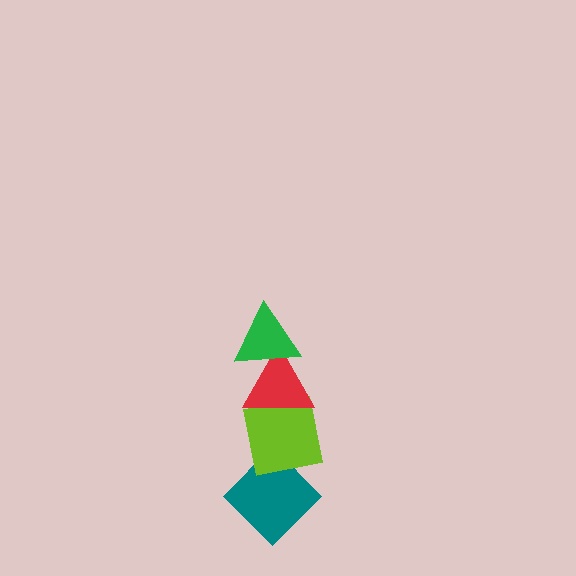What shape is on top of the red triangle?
The green triangle is on top of the red triangle.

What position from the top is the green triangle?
The green triangle is 1st from the top.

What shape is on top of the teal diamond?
The lime square is on top of the teal diamond.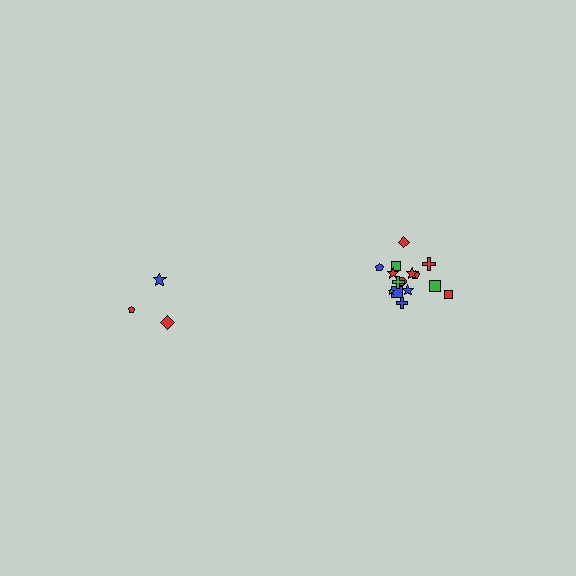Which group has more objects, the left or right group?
The right group.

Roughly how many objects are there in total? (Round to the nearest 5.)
Roughly 20 objects in total.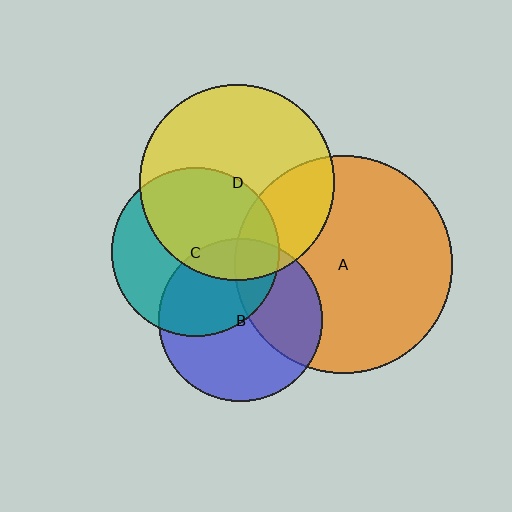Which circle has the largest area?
Circle A (orange).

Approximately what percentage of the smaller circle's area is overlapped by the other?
Approximately 15%.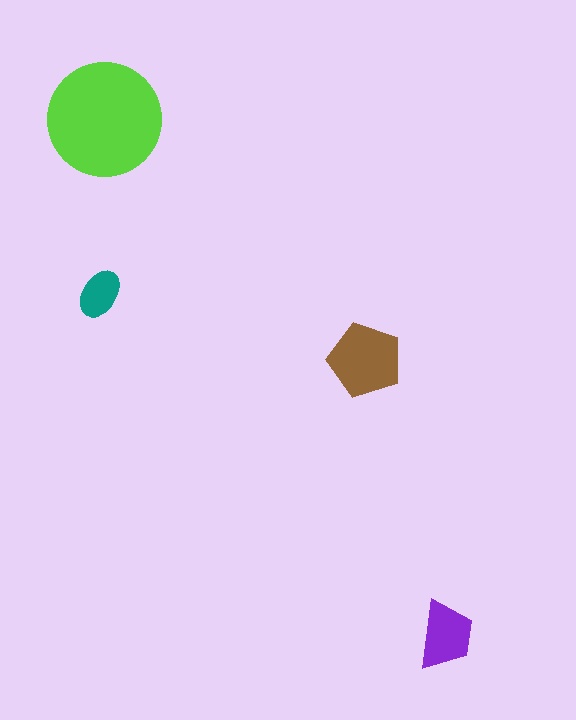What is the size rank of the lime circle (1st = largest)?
1st.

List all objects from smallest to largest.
The teal ellipse, the purple trapezoid, the brown pentagon, the lime circle.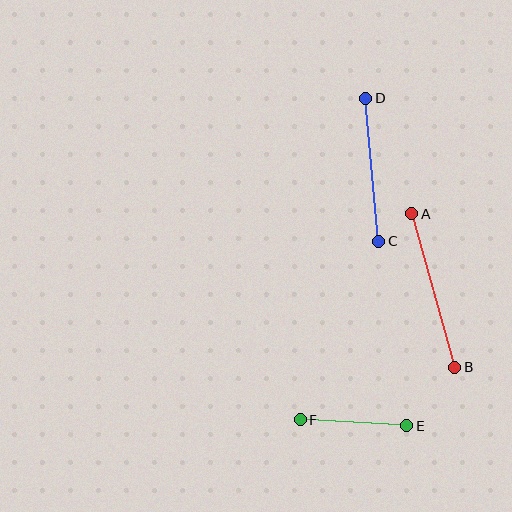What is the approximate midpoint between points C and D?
The midpoint is at approximately (372, 170) pixels.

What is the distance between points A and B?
The distance is approximately 160 pixels.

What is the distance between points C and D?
The distance is approximately 143 pixels.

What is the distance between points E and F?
The distance is approximately 107 pixels.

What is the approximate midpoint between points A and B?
The midpoint is at approximately (433, 290) pixels.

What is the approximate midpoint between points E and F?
The midpoint is at approximately (353, 423) pixels.